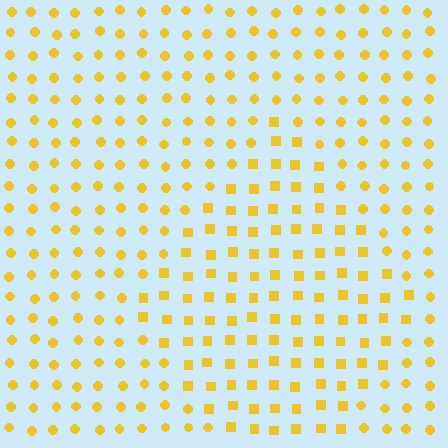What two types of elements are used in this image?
The image uses squares inside the diamond region and circles outside it.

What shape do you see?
I see a diamond.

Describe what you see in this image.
The image is filled with small yellow elements arranged in a uniform grid. A diamond-shaped region contains squares, while the surrounding area contains circles. The boundary is defined purely by the change in element shape.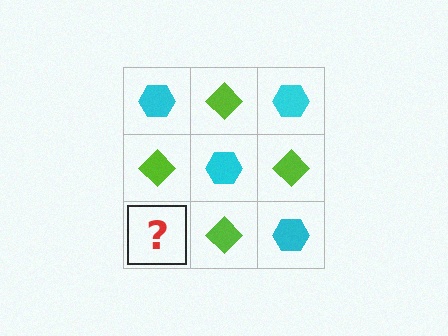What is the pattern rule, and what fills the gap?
The rule is that it alternates cyan hexagon and lime diamond in a checkerboard pattern. The gap should be filled with a cyan hexagon.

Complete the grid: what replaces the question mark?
The question mark should be replaced with a cyan hexagon.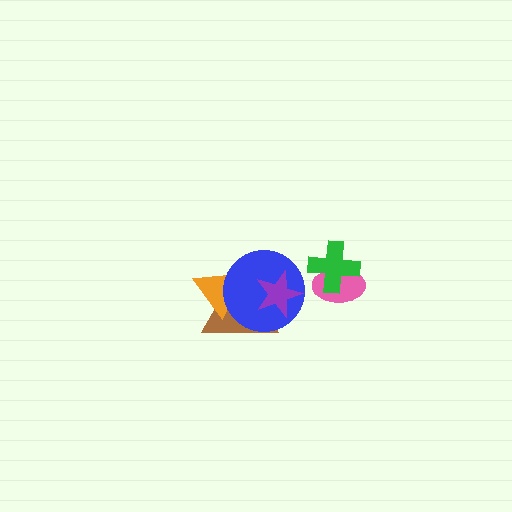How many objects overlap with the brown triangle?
3 objects overlap with the brown triangle.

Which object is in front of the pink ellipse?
The green cross is in front of the pink ellipse.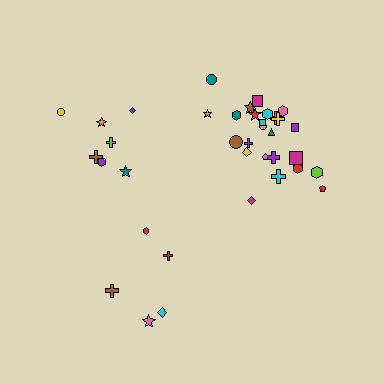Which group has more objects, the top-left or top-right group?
The top-right group.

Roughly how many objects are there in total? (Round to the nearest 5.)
Roughly 35 objects in total.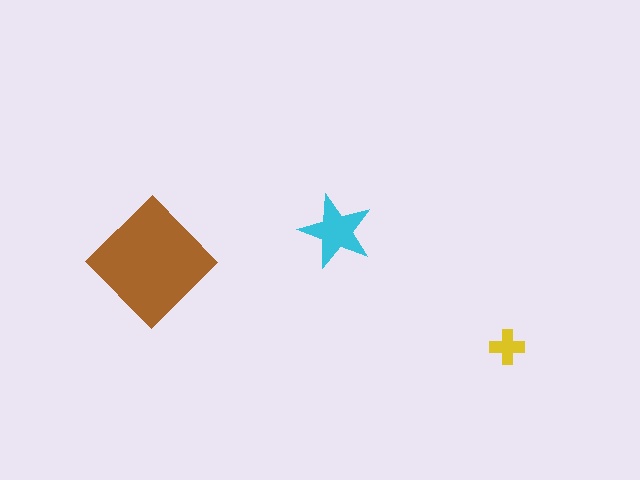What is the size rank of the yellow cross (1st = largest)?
3rd.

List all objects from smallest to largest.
The yellow cross, the cyan star, the brown diamond.